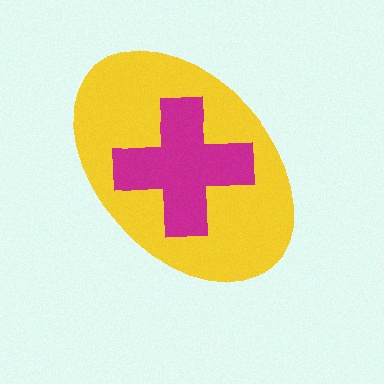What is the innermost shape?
The magenta cross.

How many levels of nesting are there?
2.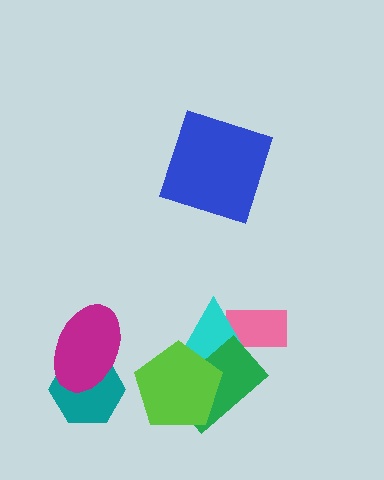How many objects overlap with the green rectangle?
2 objects overlap with the green rectangle.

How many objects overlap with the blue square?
0 objects overlap with the blue square.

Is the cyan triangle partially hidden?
Yes, it is partially covered by another shape.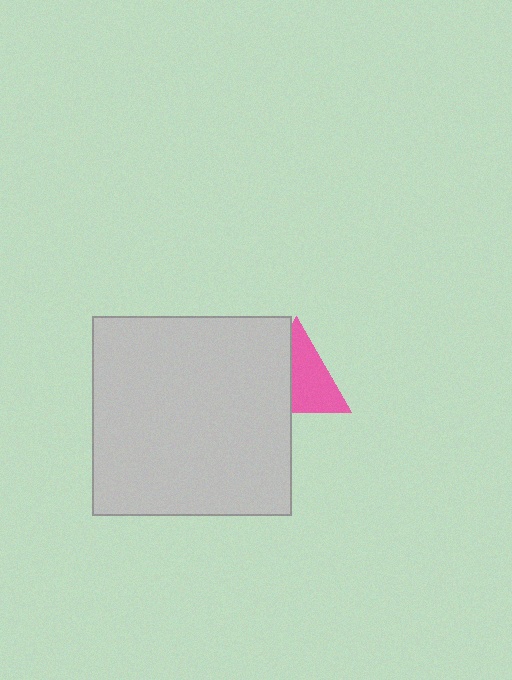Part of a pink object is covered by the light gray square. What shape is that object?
It is a triangle.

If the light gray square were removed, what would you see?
You would see the complete pink triangle.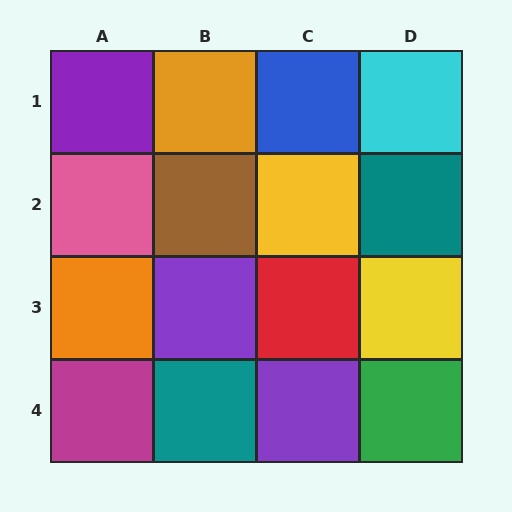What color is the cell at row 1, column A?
Purple.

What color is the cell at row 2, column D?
Teal.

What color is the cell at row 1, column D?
Cyan.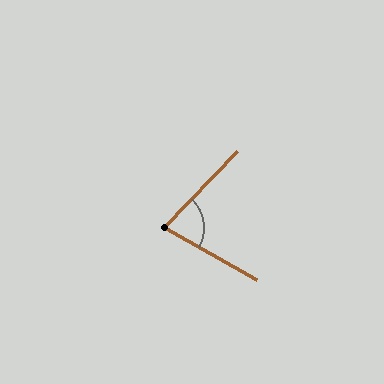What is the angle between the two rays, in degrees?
Approximately 75 degrees.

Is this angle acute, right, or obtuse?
It is acute.